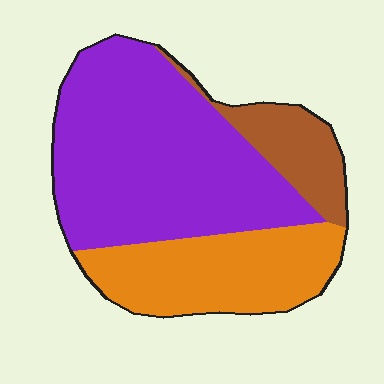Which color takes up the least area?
Brown, at roughly 15%.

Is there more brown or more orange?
Orange.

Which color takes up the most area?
Purple, at roughly 55%.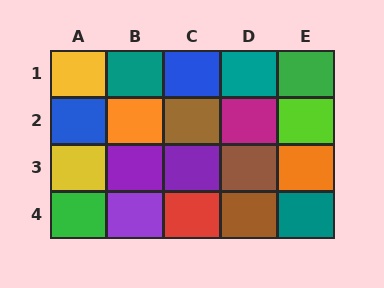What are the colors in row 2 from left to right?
Blue, orange, brown, magenta, lime.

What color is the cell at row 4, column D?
Brown.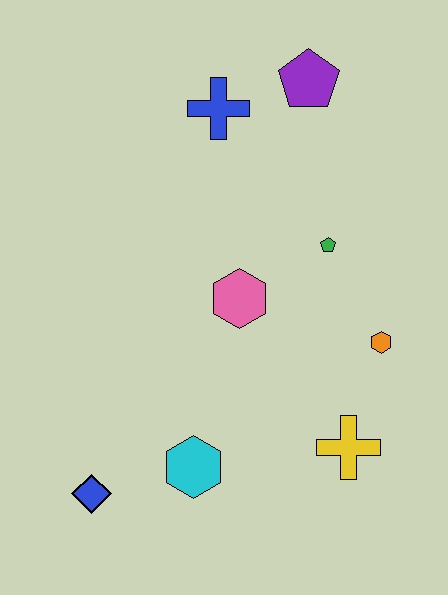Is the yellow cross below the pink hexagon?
Yes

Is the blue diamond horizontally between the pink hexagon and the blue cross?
No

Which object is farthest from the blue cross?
The blue diamond is farthest from the blue cross.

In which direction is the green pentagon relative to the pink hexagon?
The green pentagon is to the right of the pink hexagon.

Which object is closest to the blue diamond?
The cyan hexagon is closest to the blue diamond.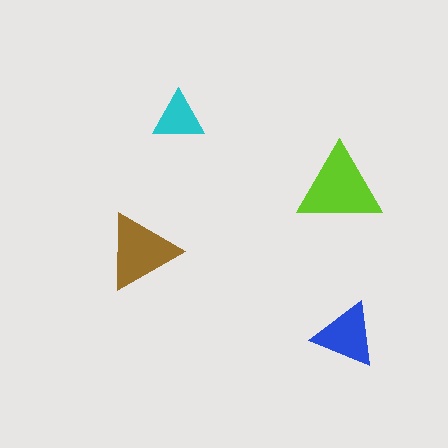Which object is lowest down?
The blue triangle is bottommost.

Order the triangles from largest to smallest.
the lime one, the brown one, the blue one, the cyan one.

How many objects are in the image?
There are 4 objects in the image.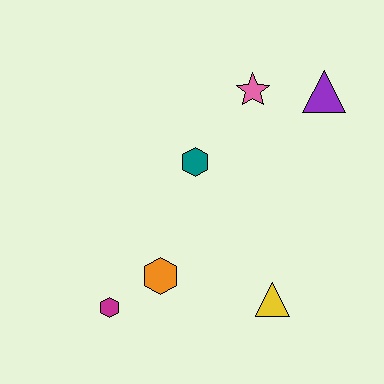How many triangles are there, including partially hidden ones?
There are 2 triangles.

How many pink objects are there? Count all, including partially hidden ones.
There is 1 pink object.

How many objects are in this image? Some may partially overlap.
There are 6 objects.